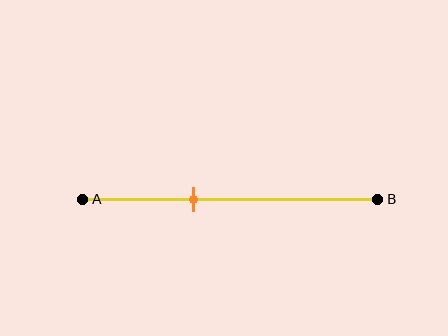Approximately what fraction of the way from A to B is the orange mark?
The orange mark is approximately 40% of the way from A to B.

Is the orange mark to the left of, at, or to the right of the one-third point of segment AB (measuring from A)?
The orange mark is to the right of the one-third point of segment AB.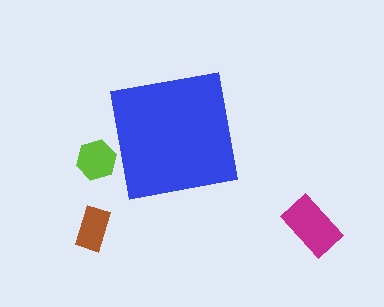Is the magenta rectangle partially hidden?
No, the magenta rectangle is fully visible.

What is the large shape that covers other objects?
A blue square.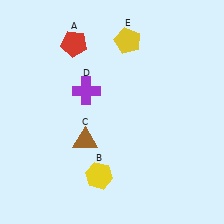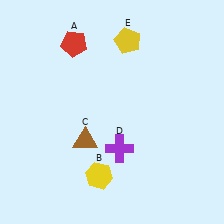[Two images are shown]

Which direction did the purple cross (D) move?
The purple cross (D) moved down.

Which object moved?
The purple cross (D) moved down.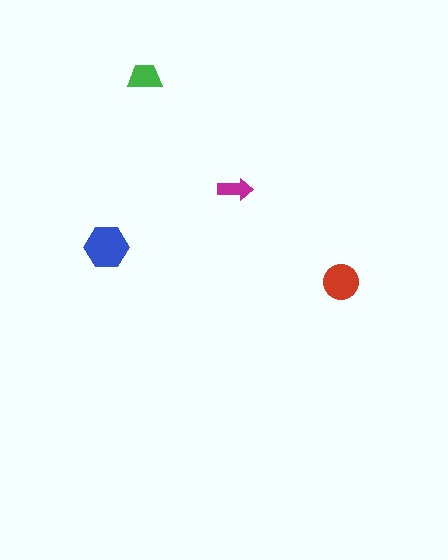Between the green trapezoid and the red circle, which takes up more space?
The red circle.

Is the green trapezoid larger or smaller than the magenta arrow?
Larger.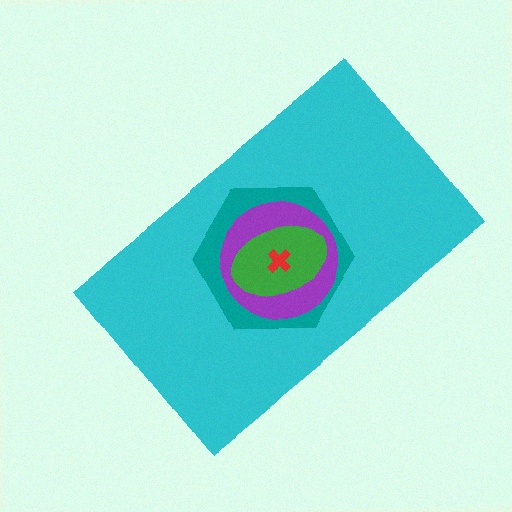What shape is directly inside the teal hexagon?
The purple circle.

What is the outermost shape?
The cyan rectangle.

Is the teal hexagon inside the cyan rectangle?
Yes.